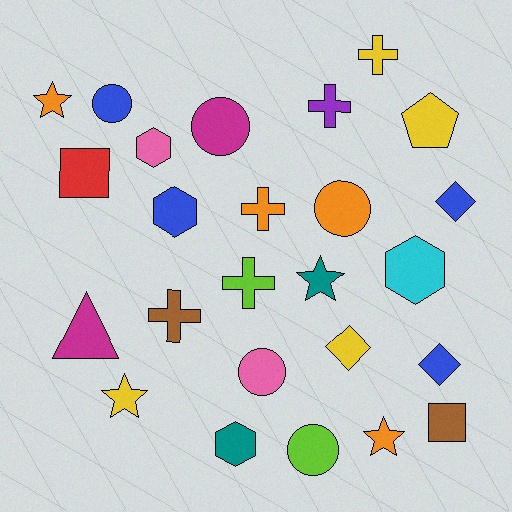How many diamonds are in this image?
There are 3 diamonds.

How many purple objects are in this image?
There is 1 purple object.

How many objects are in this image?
There are 25 objects.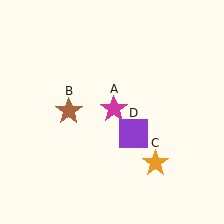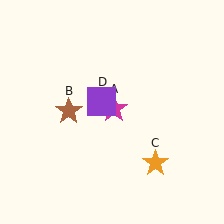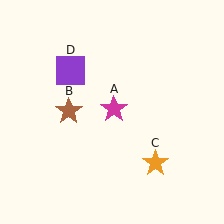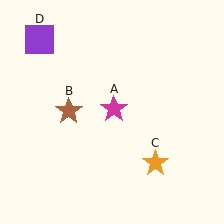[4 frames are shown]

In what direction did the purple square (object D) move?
The purple square (object D) moved up and to the left.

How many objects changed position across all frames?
1 object changed position: purple square (object D).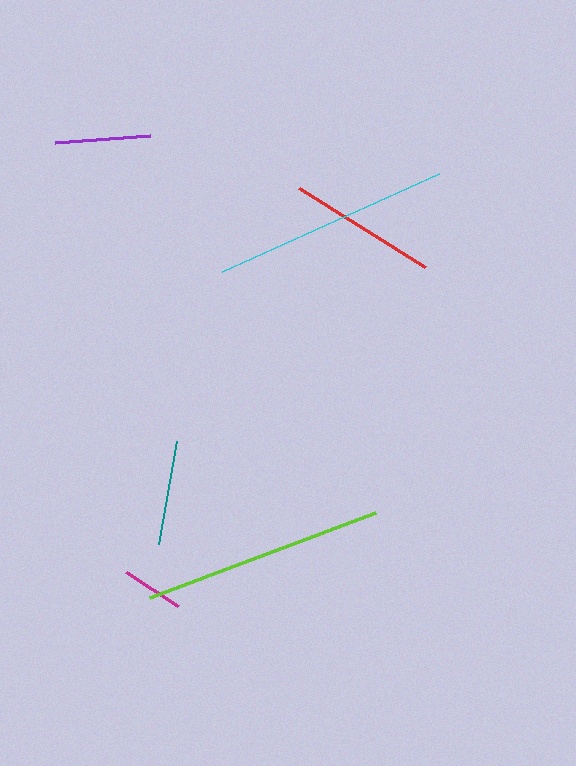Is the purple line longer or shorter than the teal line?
The teal line is longer than the purple line.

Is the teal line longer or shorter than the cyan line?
The cyan line is longer than the teal line.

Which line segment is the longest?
The lime line is the longest at approximately 241 pixels.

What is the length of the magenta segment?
The magenta segment is approximately 62 pixels long.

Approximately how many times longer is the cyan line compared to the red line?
The cyan line is approximately 1.6 times the length of the red line.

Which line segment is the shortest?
The magenta line is the shortest at approximately 62 pixels.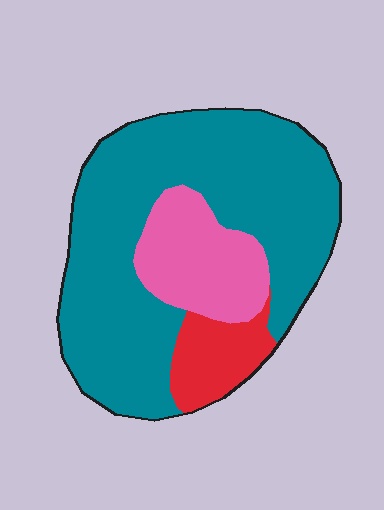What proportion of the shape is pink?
Pink takes up less than a quarter of the shape.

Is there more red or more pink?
Pink.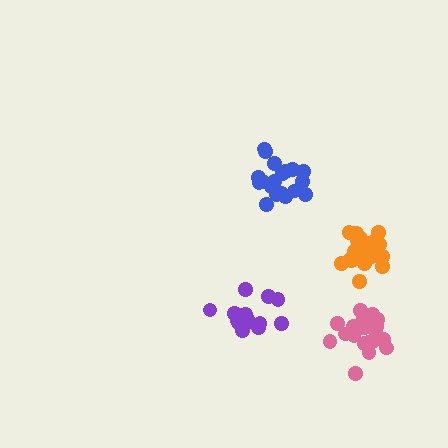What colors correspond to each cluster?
The clusters are colored: blue, purple, pink, orange.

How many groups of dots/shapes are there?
There are 4 groups.